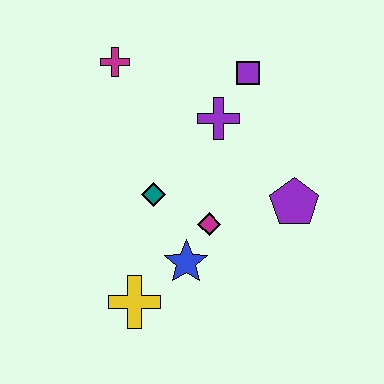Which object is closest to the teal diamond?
The magenta diamond is closest to the teal diamond.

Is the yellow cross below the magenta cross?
Yes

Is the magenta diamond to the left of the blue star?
No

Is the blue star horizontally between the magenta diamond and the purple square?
No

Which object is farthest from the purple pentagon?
The magenta cross is farthest from the purple pentagon.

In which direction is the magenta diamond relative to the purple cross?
The magenta diamond is below the purple cross.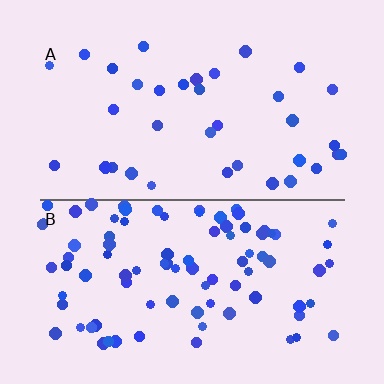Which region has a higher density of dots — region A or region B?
B (the bottom).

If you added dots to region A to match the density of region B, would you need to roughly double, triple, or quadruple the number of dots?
Approximately triple.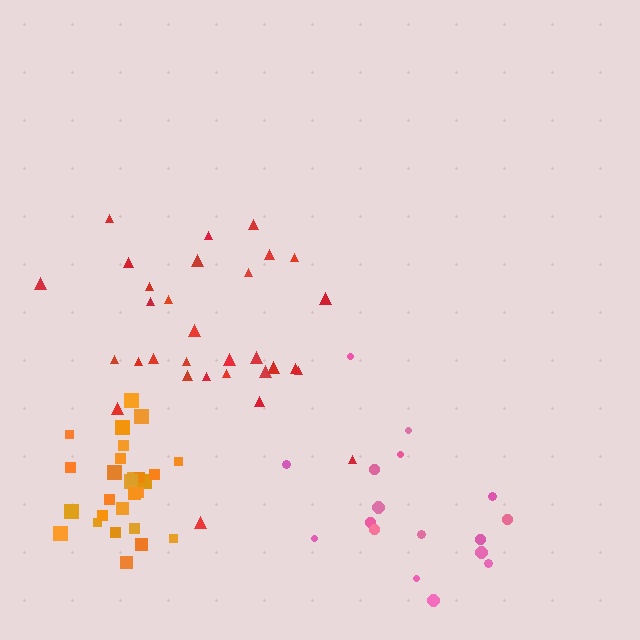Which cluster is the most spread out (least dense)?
Pink.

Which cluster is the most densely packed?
Orange.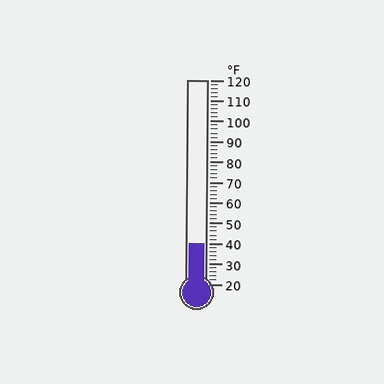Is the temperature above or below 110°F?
The temperature is below 110°F.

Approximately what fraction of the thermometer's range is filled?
The thermometer is filled to approximately 20% of its range.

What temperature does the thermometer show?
The thermometer shows approximately 40°F.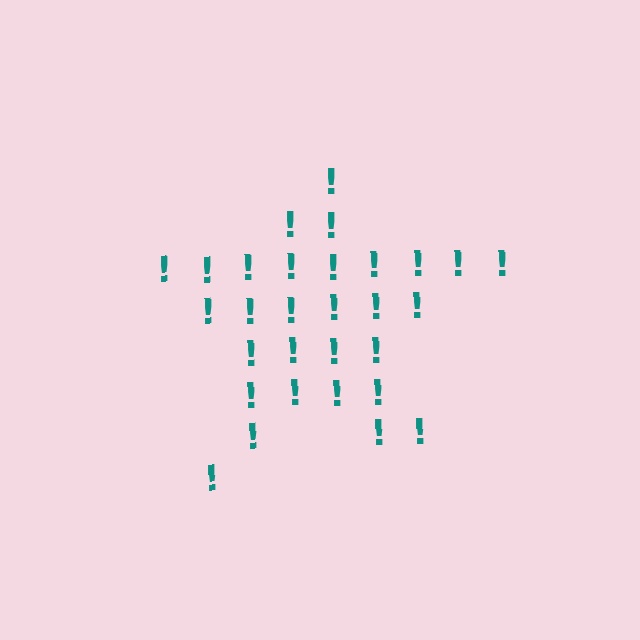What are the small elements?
The small elements are exclamation marks.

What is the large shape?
The large shape is a star.